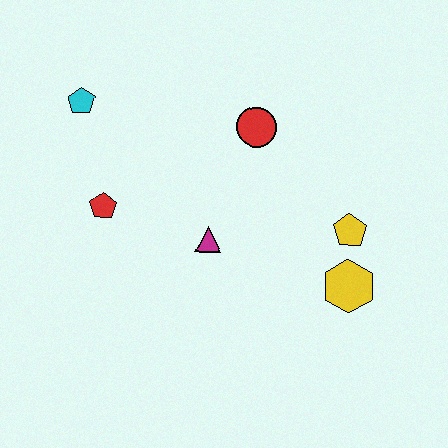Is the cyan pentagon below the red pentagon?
No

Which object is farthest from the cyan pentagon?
The yellow hexagon is farthest from the cyan pentagon.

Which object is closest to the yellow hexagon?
The yellow pentagon is closest to the yellow hexagon.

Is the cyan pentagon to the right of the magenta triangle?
No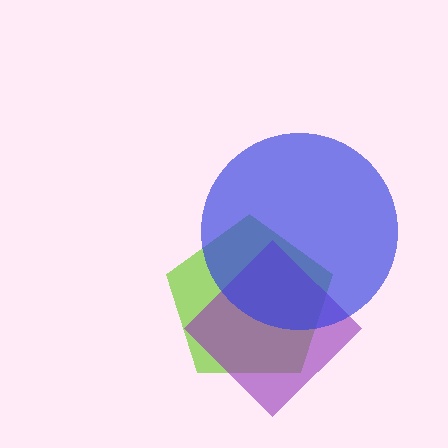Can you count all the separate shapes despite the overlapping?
Yes, there are 3 separate shapes.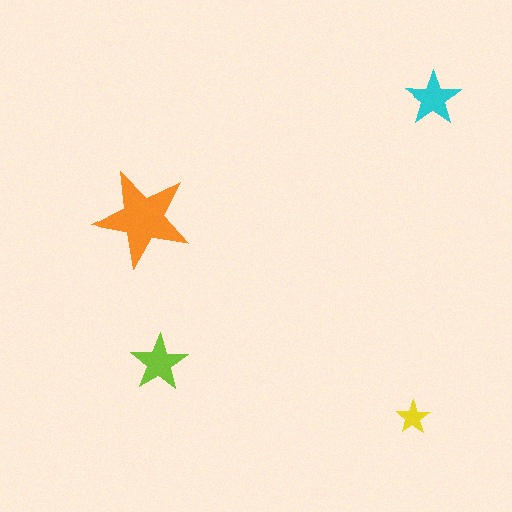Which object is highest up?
The cyan star is topmost.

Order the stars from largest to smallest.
the orange one, the lime one, the cyan one, the yellow one.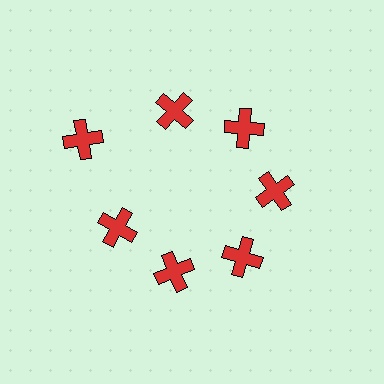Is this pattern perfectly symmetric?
No. The 7 red crosses are arranged in a ring, but one element near the 10 o'clock position is pushed outward from the center, breaking the 7-fold rotational symmetry.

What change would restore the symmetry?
The symmetry would be restored by moving it inward, back onto the ring so that all 7 crosses sit at equal angles and equal distance from the center.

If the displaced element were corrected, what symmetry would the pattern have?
It would have 7-fold rotational symmetry — the pattern would map onto itself every 51 degrees.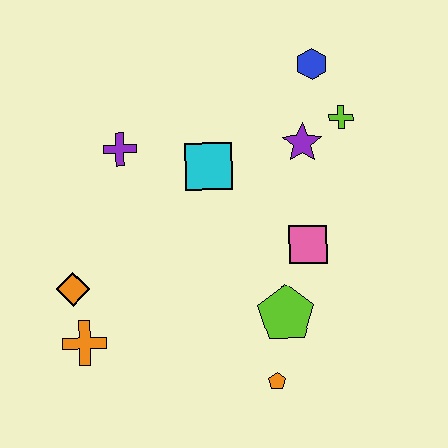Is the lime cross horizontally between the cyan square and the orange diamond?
No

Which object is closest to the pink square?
The lime pentagon is closest to the pink square.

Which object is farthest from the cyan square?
The orange pentagon is farthest from the cyan square.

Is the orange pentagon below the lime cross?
Yes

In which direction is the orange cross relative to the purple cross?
The orange cross is below the purple cross.